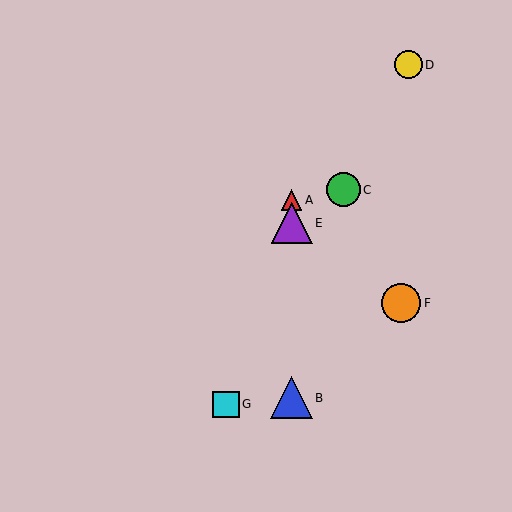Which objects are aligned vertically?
Objects A, B, E are aligned vertically.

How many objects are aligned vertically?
3 objects (A, B, E) are aligned vertically.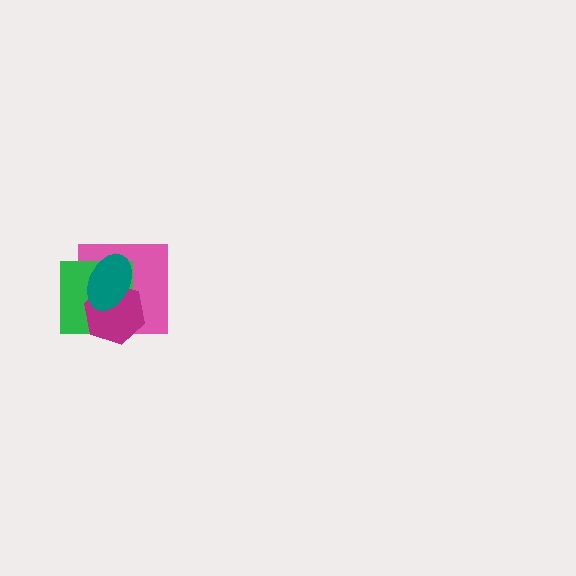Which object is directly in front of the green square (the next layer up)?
The magenta hexagon is directly in front of the green square.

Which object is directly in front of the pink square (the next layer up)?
The green square is directly in front of the pink square.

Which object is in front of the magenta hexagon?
The teal ellipse is in front of the magenta hexagon.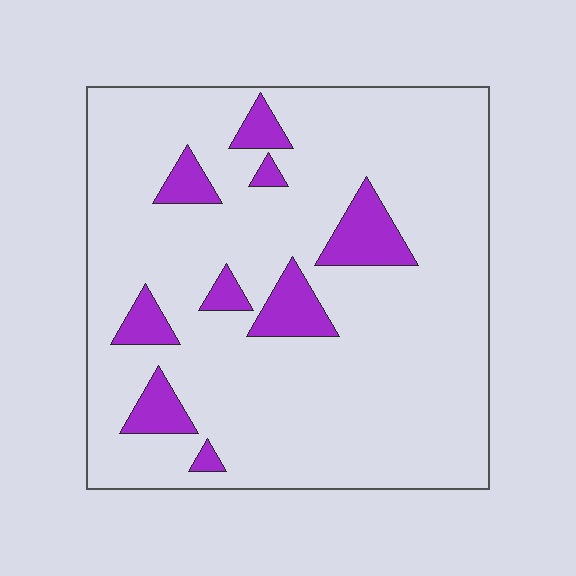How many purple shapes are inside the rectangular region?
9.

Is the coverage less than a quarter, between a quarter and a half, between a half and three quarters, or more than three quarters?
Less than a quarter.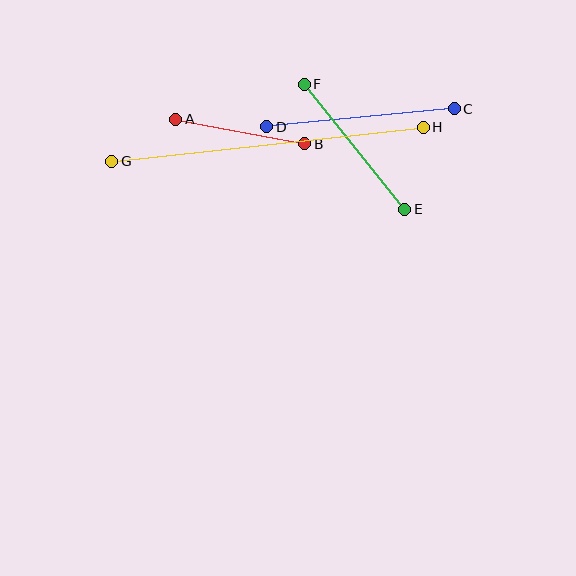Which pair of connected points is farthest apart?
Points G and H are farthest apart.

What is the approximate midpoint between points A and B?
The midpoint is at approximately (240, 132) pixels.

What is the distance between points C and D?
The distance is approximately 188 pixels.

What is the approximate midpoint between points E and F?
The midpoint is at approximately (354, 147) pixels.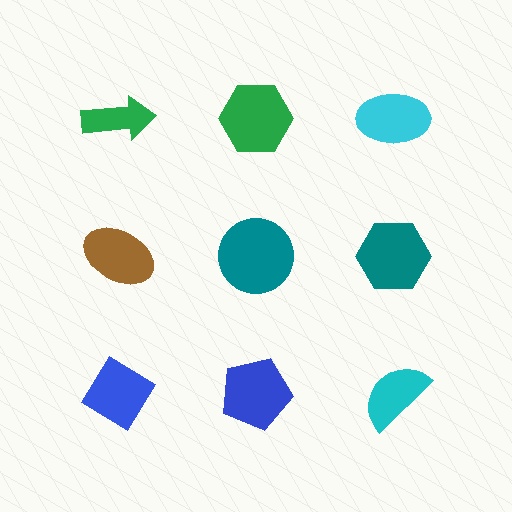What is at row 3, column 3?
A cyan semicircle.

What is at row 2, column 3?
A teal hexagon.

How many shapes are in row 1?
3 shapes.